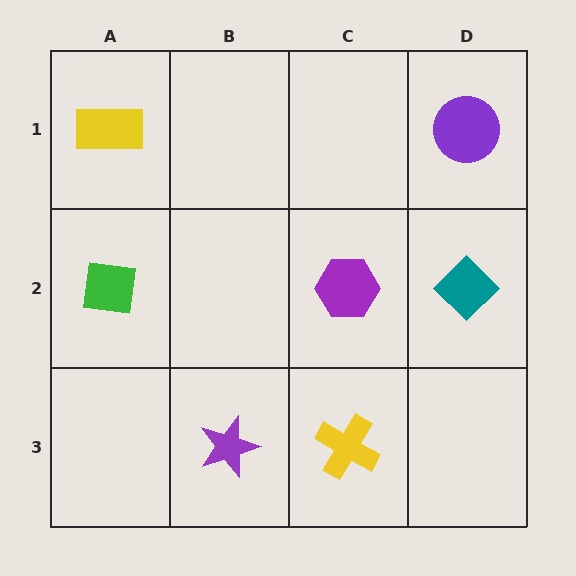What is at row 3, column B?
A purple star.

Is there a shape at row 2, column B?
No, that cell is empty.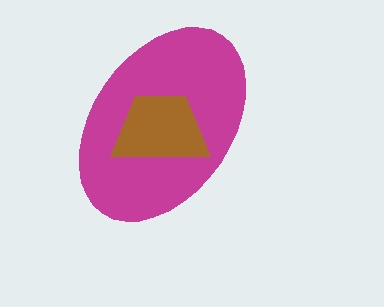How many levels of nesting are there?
2.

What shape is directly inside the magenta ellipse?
The brown trapezoid.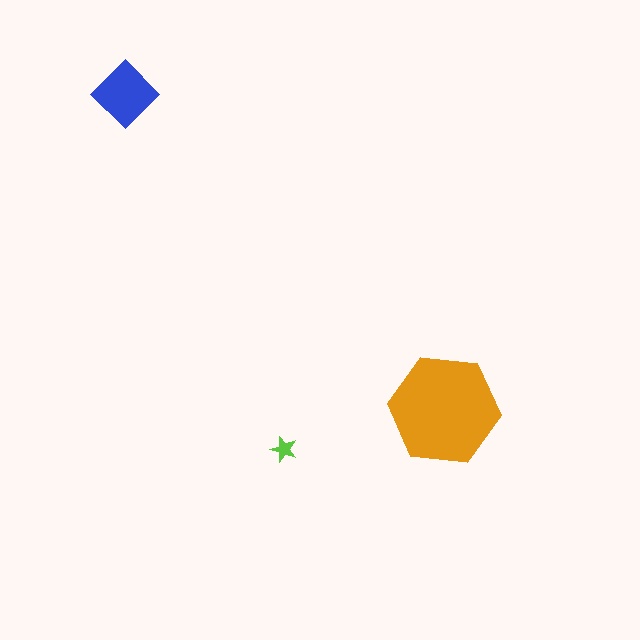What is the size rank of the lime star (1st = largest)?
3rd.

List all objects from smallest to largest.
The lime star, the blue diamond, the orange hexagon.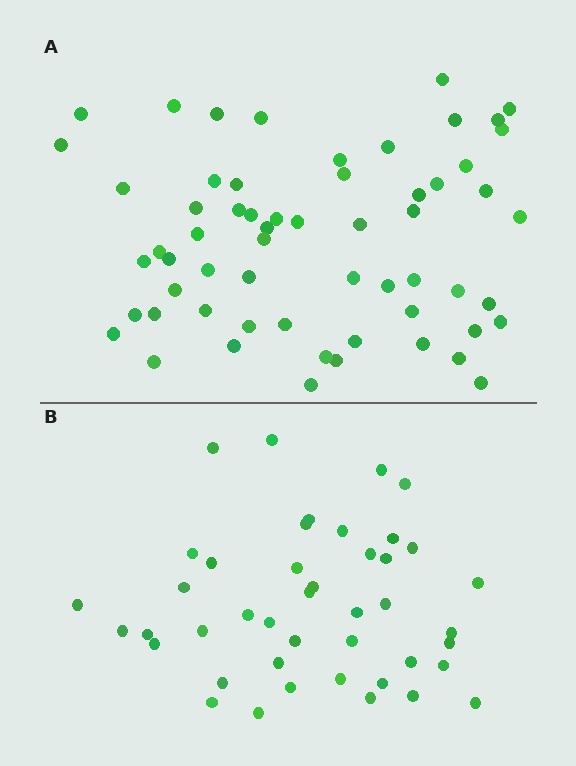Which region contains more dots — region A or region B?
Region A (the top region) has more dots.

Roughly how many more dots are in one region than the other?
Region A has approximately 15 more dots than region B.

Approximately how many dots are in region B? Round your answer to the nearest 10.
About 40 dots. (The exact count is 43, which rounds to 40.)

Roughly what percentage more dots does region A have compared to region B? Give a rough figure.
About 40% more.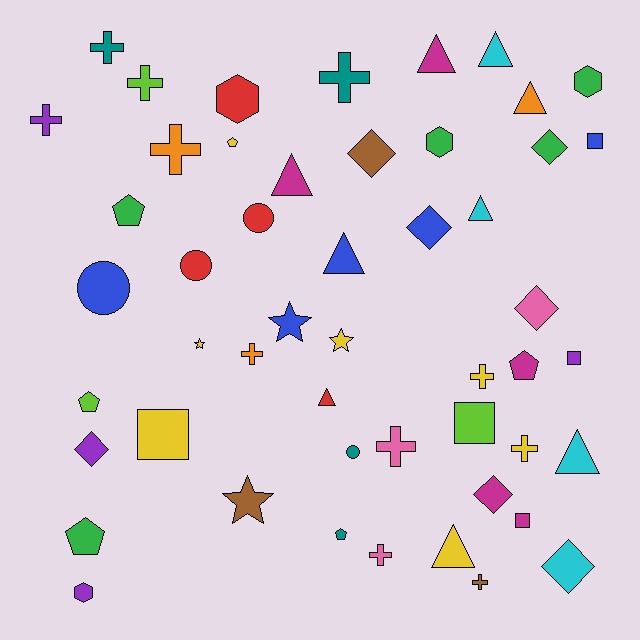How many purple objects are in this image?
There are 4 purple objects.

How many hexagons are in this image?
There are 4 hexagons.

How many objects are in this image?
There are 50 objects.